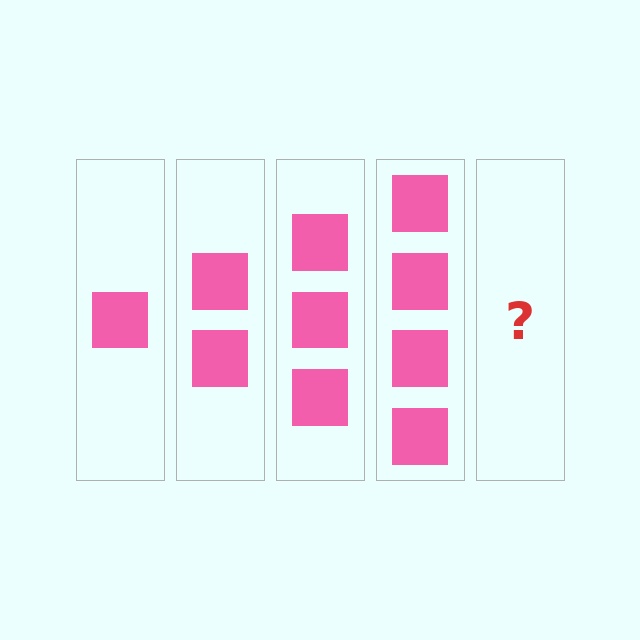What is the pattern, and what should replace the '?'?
The pattern is that each step adds one more square. The '?' should be 5 squares.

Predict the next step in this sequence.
The next step is 5 squares.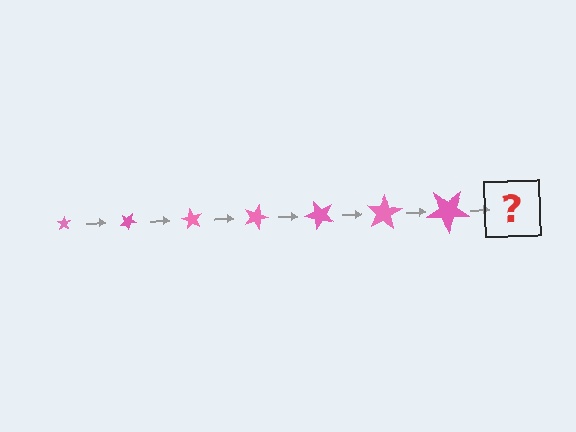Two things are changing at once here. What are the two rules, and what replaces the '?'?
The two rules are that the star grows larger each step and it rotates 30 degrees each step. The '?' should be a star, larger than the previous one and rotated 210 degrees from the start.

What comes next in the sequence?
The next element should be a star, larger than the previous one and rotated 210 degrees from the start.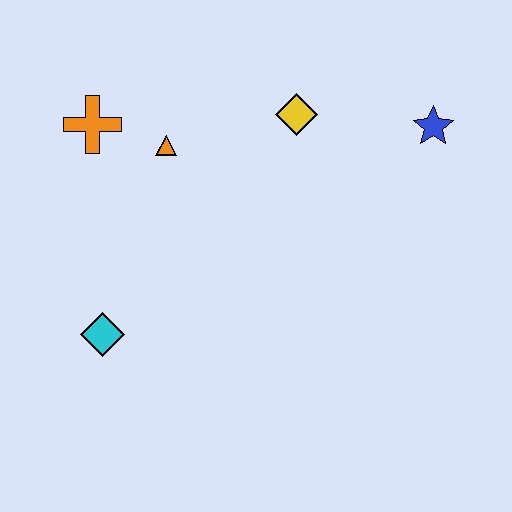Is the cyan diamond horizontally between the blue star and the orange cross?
Yes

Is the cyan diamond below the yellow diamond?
Yes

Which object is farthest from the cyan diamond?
The blue star is farthest from the cyan diamond.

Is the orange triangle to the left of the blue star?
Yes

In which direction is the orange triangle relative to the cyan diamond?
The orange triangle is above the cyan diamond.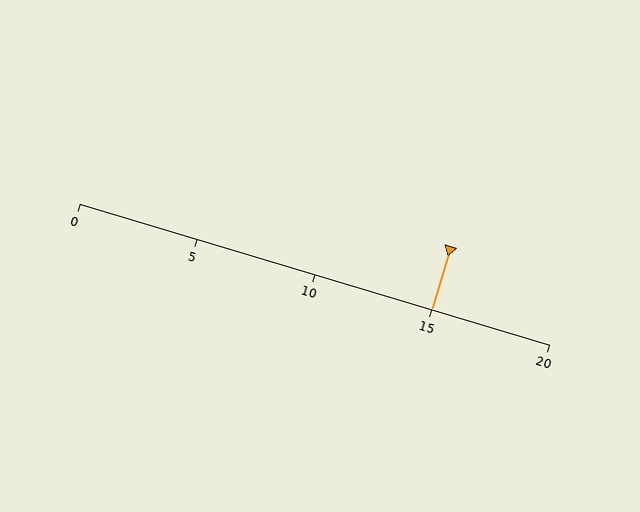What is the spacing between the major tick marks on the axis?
The major ticks are spaced 5 apart.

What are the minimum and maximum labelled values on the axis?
The axis runs from 0 to 20.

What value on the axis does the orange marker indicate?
The marker indicates approximately 15.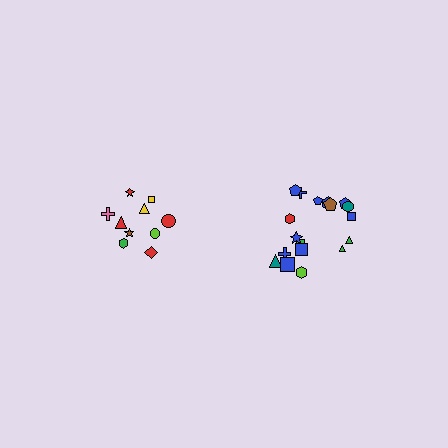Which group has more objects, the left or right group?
The right group.